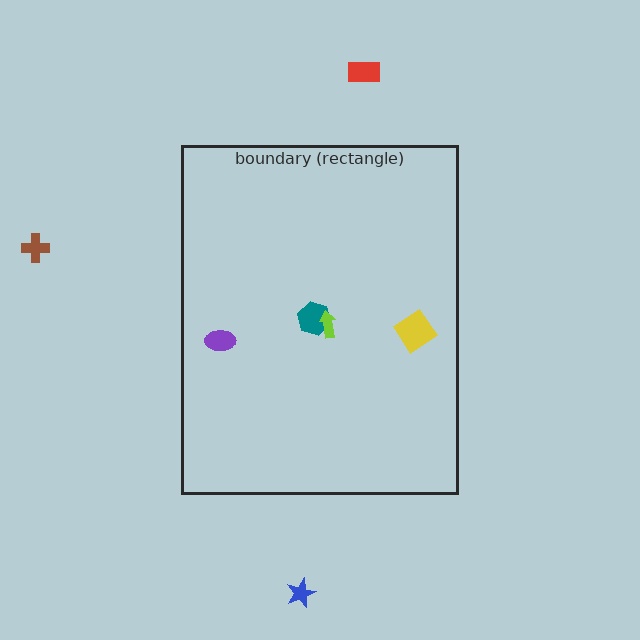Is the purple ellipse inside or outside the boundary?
Inside.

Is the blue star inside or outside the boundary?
Outside.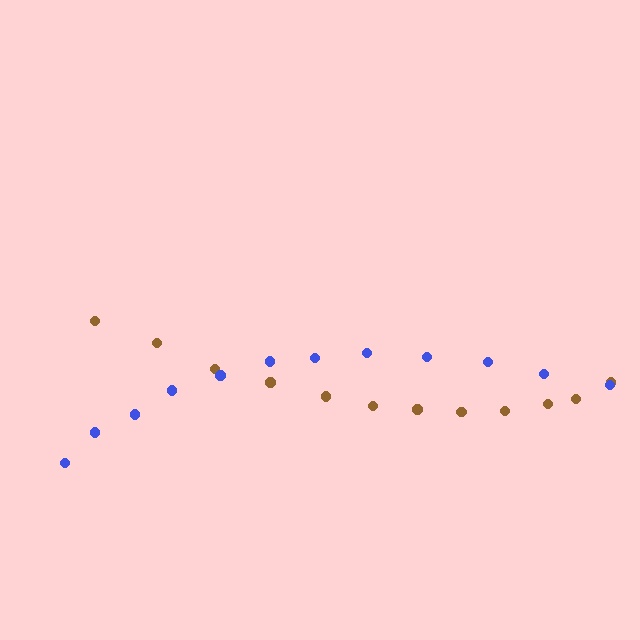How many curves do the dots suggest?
There are 2 distinct paths.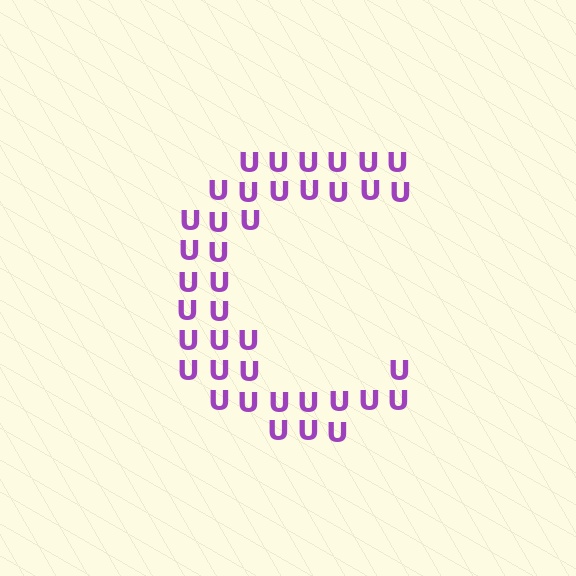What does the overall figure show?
The overall figure shows the letter C.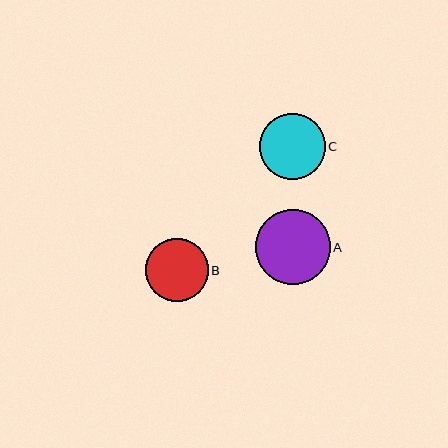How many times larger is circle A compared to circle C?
Circle A is approximately 1.1 times the size of circle C.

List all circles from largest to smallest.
From largest to smallest: A, C, B.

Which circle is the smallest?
Circle B is the smallest with a size of approximately 63 pixels.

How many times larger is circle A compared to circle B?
Circle A is approximately 1.2 times the size of circle B.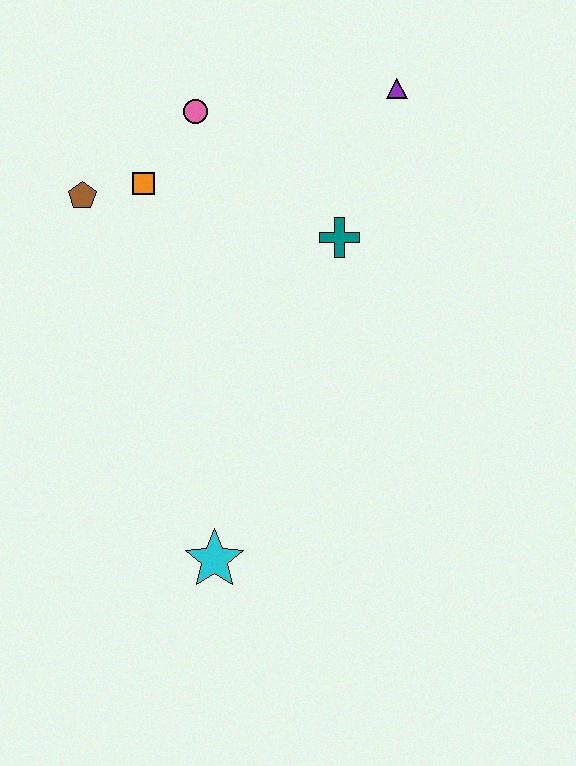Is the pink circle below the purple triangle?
Yes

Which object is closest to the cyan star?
The teal cross is closest to the cyan star.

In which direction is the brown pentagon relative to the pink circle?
The brown pentagon is to the left of the pink circle.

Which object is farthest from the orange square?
The cyan star is farthest from the orange square.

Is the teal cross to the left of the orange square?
No